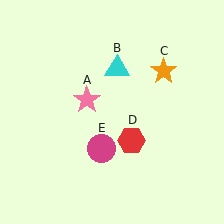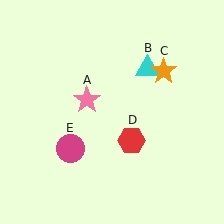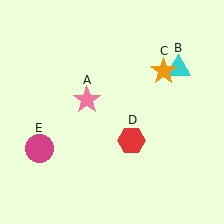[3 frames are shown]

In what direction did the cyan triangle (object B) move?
The cyan triangle (object B) moved right.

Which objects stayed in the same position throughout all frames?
Pink star (object A) and orange star (object C) and red hexagon (object D) remained stationary.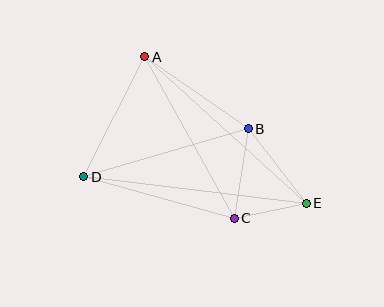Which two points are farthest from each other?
Points D and E are farthest from each other.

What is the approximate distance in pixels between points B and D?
The distance between B and D is approximately 171 pixels.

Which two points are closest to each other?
Points C and E are closest to each other.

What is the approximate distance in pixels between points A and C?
The distance between A and C is approximately 185 pixels.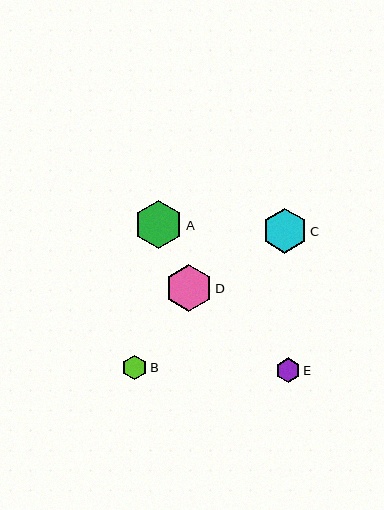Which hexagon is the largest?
Hexagon A is the largest with a size of approximately 48 pixels.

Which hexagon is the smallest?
Hexagon E is the smallest with a size of approximately 24 pixels.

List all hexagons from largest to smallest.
From largest to smallest: A, D, C, B, E.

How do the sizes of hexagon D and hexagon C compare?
Hexagon D and hexagon C are approximately the same size.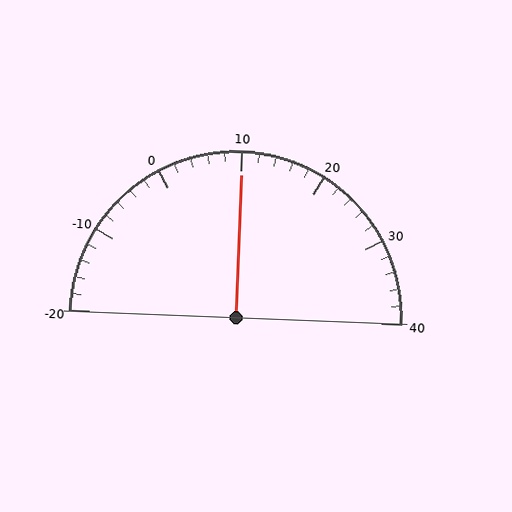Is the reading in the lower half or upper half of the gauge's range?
The reading is in the upper half of the range (-20 to 40).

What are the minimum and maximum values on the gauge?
The gauge ranges from -20 to 40.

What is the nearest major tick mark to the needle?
The nearest major tick mark is 10.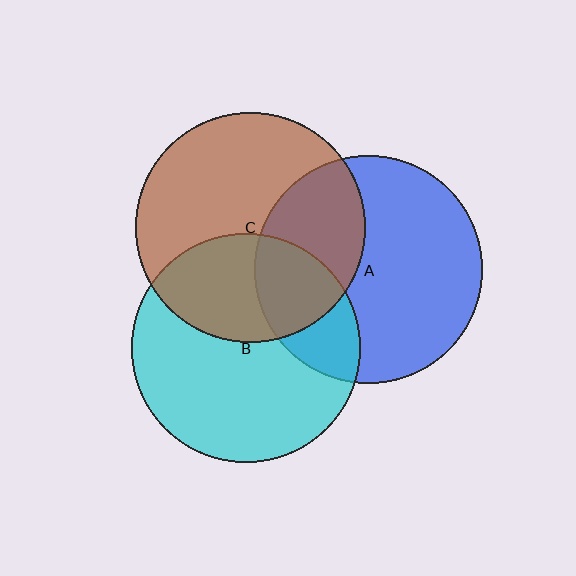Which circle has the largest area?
Circle C (brown).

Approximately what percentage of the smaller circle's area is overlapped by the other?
Approximately 35%.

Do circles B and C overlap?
Yes.